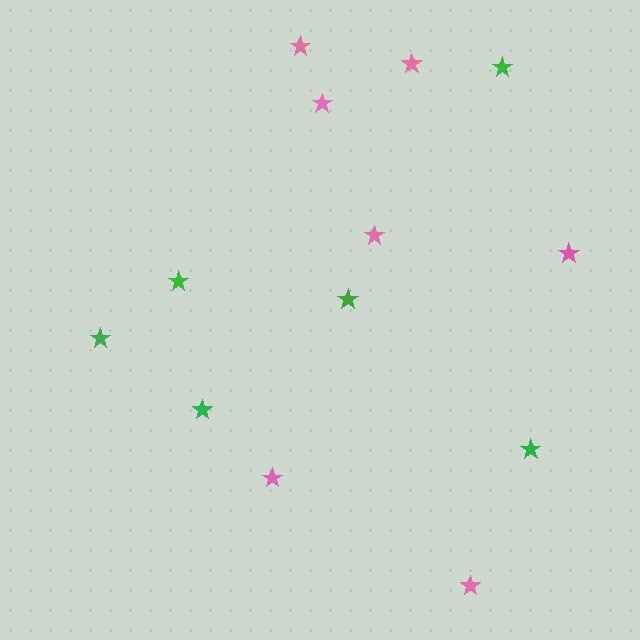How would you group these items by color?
There are 2 groups: one group of green stars (6) and one group of pink stars (7).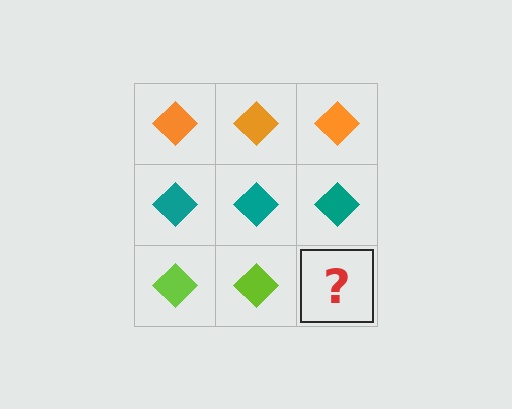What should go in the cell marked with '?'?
The missing cell should contain a lime diamond.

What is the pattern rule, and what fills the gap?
The rule is that each row has a consistent color. The gap should be filled with a lime diamond.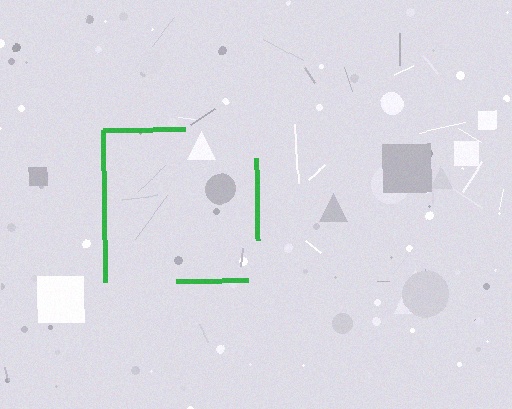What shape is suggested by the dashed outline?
The dashed outline suggests a square.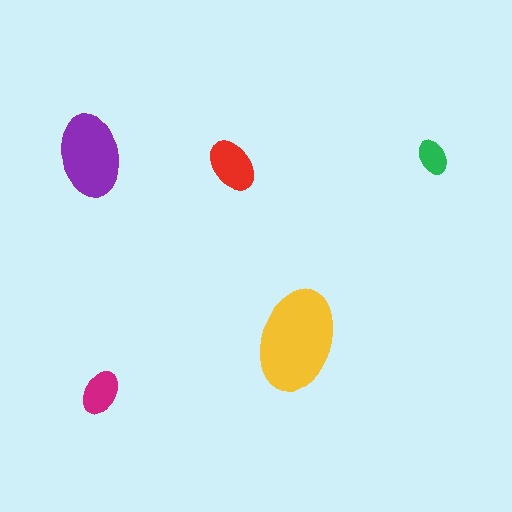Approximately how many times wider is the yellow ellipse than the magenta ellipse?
About 2.5 times wider.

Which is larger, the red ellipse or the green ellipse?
The red one.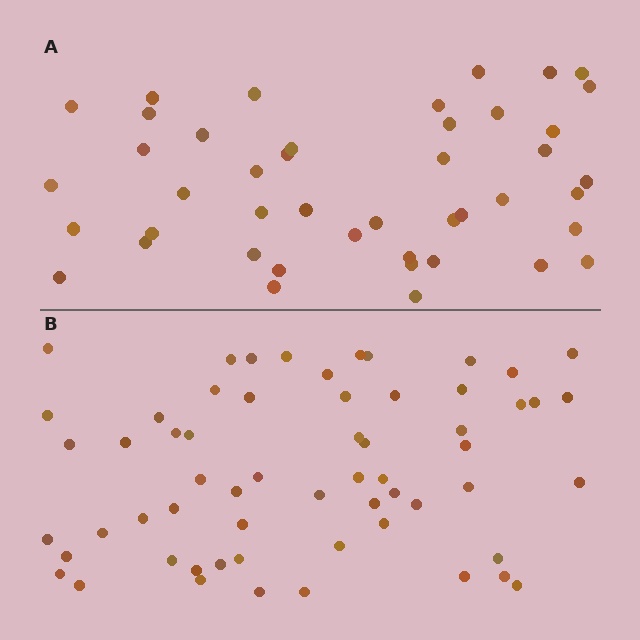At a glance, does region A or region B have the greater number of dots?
Region B (the bottom region) has more dots.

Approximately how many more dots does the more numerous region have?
Region B has approximately 15 more dots than region A.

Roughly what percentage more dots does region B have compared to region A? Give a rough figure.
About 35% more.